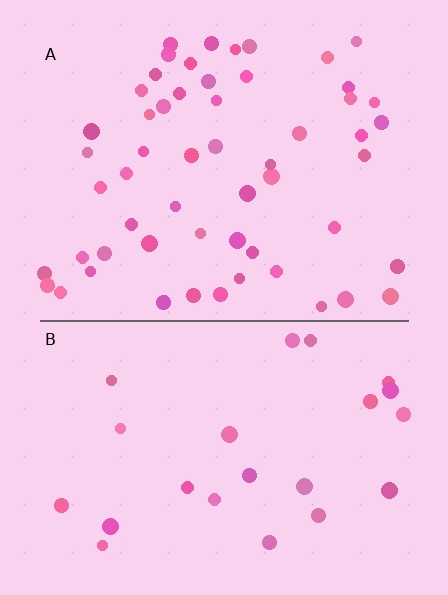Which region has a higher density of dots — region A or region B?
A (the top).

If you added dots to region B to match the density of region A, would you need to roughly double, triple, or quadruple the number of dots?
Approximately double.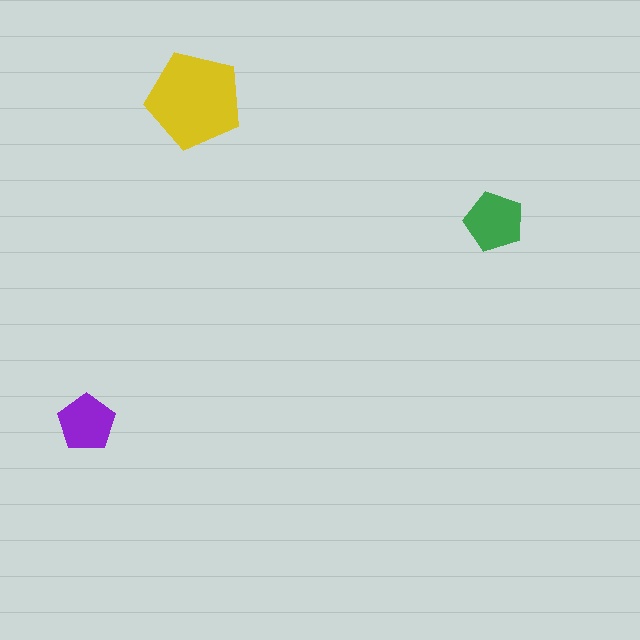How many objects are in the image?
There are 3 objects in the image.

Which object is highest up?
The yellow pentagon is topmost.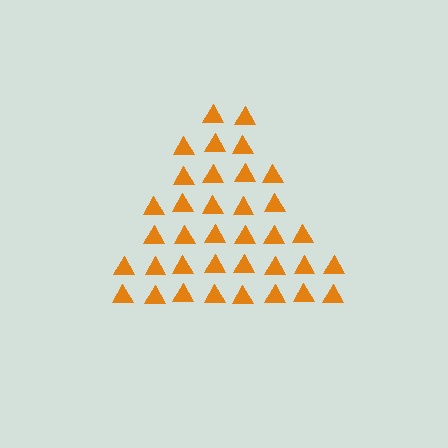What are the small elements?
The small elements are triangles.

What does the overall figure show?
The overall figure shows a triangle.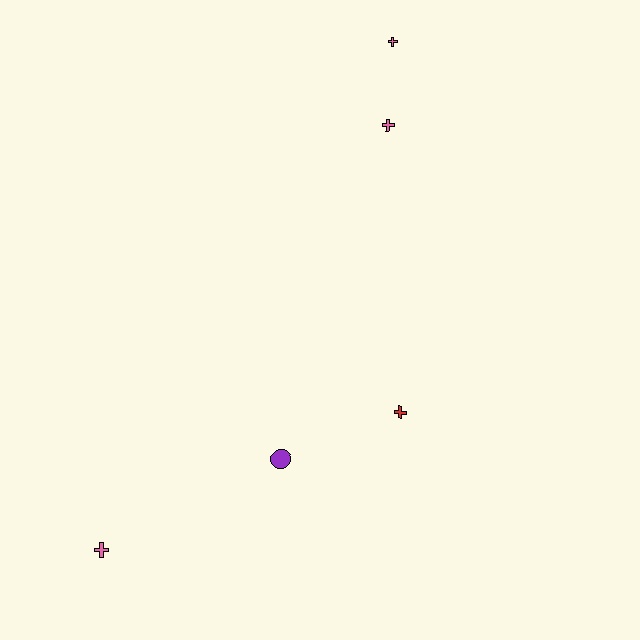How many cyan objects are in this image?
There are no cyan objects.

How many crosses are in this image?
There are 4 crosses.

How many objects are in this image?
There are 5 objects.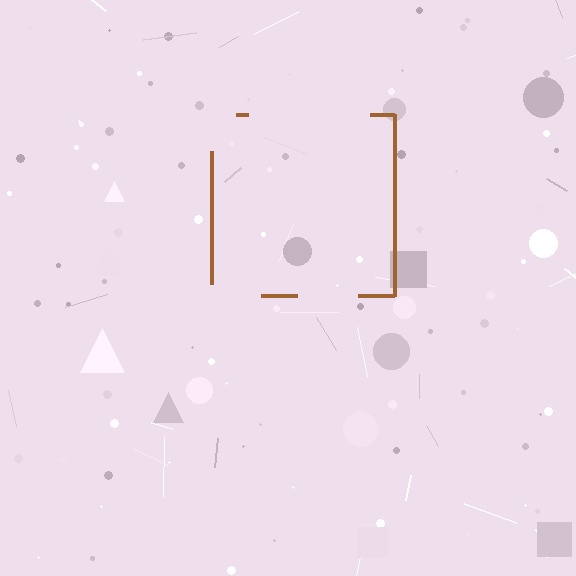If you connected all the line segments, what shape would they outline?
They would outline a square.